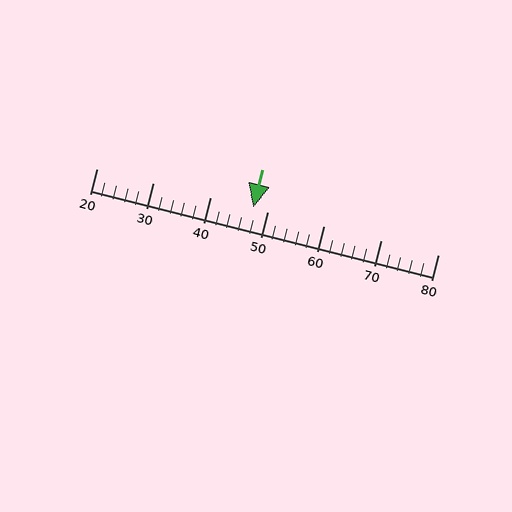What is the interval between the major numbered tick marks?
The major tick marks are spaced 10 units apart.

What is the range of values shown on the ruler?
The ruler shows values from 20 to 80.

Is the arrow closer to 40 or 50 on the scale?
The arrow is closer to 50.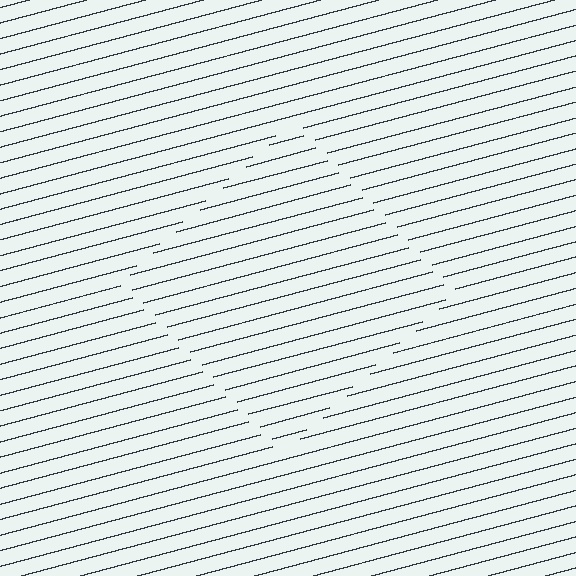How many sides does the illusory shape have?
4 sides — the line-ends trace a square.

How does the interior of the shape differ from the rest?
The interior of the shape contains the same grating, shifted by half a period — the contour is defined by the phase discontinuity where line-ends from the inner and outer gratings abut.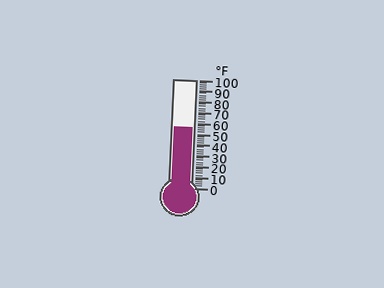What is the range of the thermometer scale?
The thermometer scale ranges from 0°F to 100°F.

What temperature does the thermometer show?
The thermometer shows approximately 56°F.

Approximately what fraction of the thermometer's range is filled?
The thermometer is filled to approximately 55% of its range.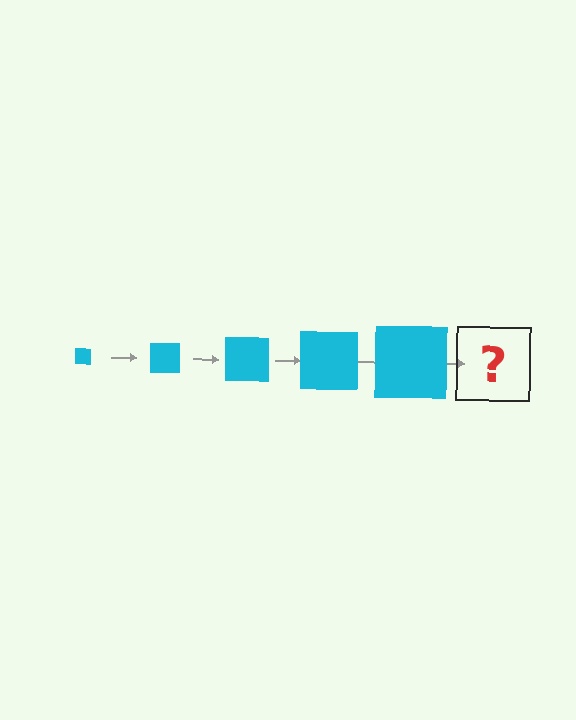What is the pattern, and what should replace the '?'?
The pattern is that the square gets progressively larger each step. The '?' should be a cyan square, larger than the previous one.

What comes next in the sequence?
The next element should be a cyan square, larger than the previous one.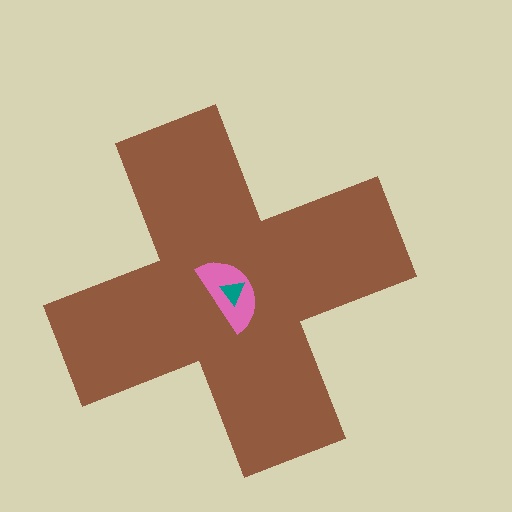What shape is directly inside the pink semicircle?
The teal triangle.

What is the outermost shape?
The brown cross.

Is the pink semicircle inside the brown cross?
Yes.